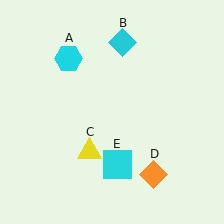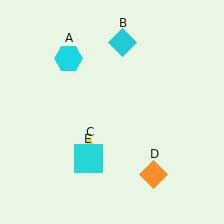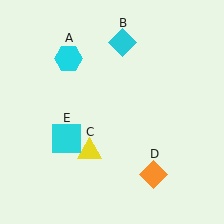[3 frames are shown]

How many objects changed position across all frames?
1 object changed position: cyan square (object E).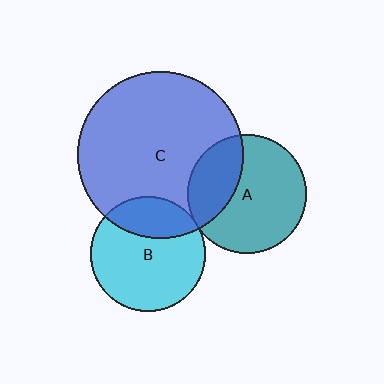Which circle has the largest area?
Circle C (blue).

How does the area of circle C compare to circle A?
Approximately 2.0 times.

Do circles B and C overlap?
Yes.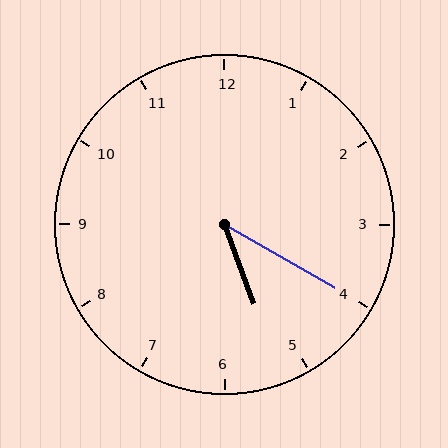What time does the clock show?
5:20.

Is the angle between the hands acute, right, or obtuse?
It is acute.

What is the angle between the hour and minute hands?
Approximately 40 degrees.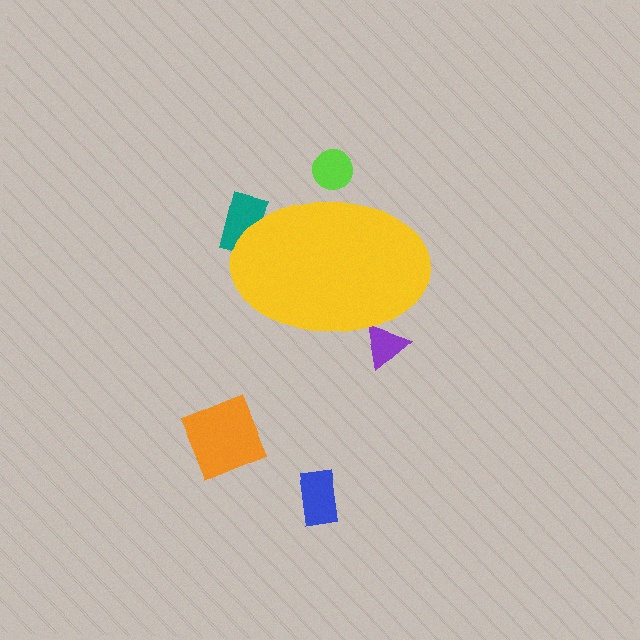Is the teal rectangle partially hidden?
Yes, the teal rectangle is partially hidden behind the yellow ellipse.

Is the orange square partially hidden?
No, the orange square is fully visible.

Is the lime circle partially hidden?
Yes, the lime circle is partially hidden behind the yellow ellipse.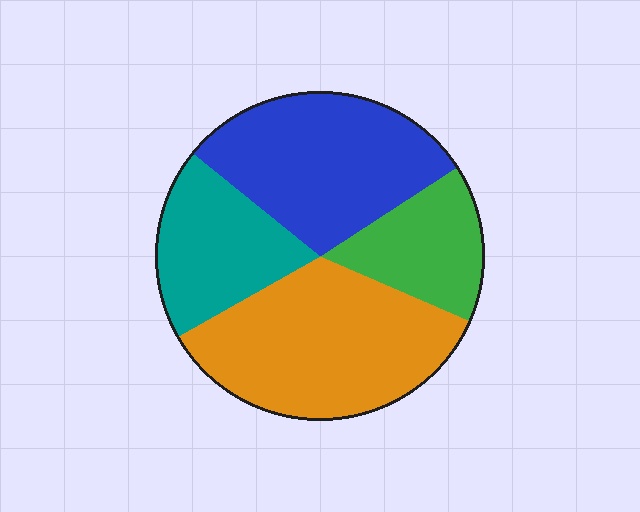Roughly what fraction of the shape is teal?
Teal covers roughly 20% of the shape.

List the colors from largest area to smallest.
From largest to smallest: orange, blue, teal, green.